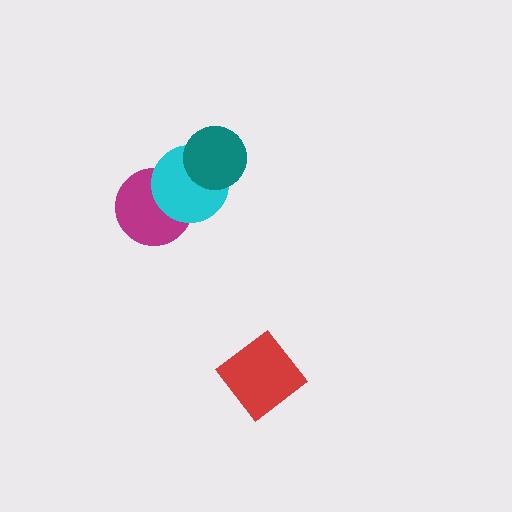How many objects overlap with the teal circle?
1 object overlaps with the teal circle.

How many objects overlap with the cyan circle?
2 objects overlap with the cyan circle.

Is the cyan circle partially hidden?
Yes, it is partially covered by another shape.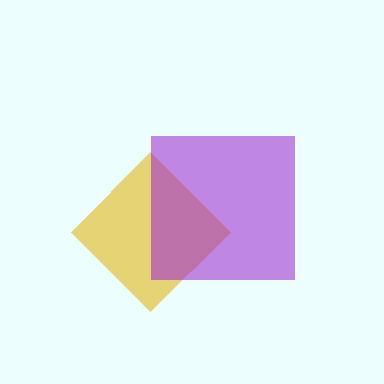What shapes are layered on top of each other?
The layered shapes are: a yellow diamond, a purple square.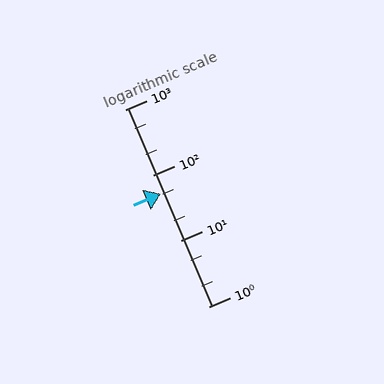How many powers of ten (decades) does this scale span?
The scale spans 3 decades, from 1 to 1000.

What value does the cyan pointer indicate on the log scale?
The pointer indicates approximately 52.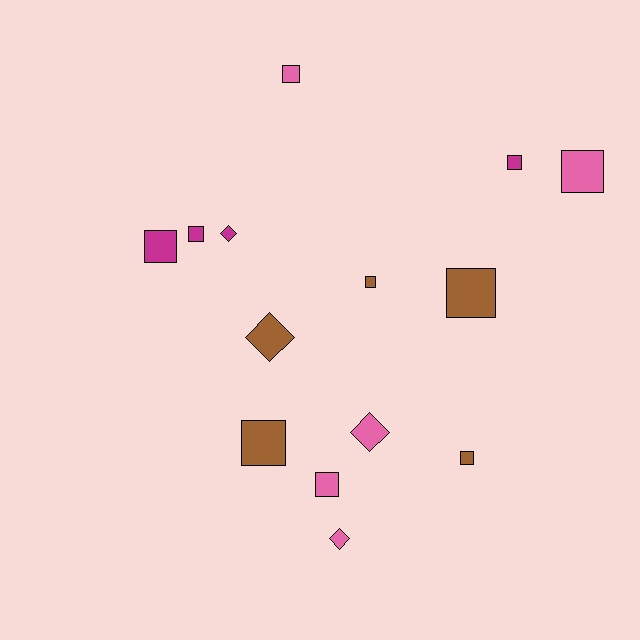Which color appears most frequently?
Brown, with 5 objects.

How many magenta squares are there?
There are 3 magenta squares.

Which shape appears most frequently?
Square, with 10 objects.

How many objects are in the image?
There are 14 objects.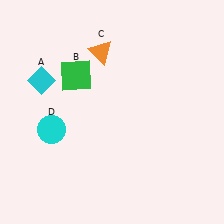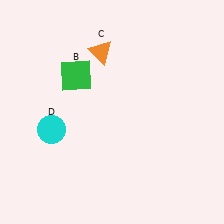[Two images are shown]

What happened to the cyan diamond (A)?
The cyan diamond (A) was removed in Image 2. It was in the top-left area of Image 1.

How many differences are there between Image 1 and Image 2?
There is 1 difference between the two images.